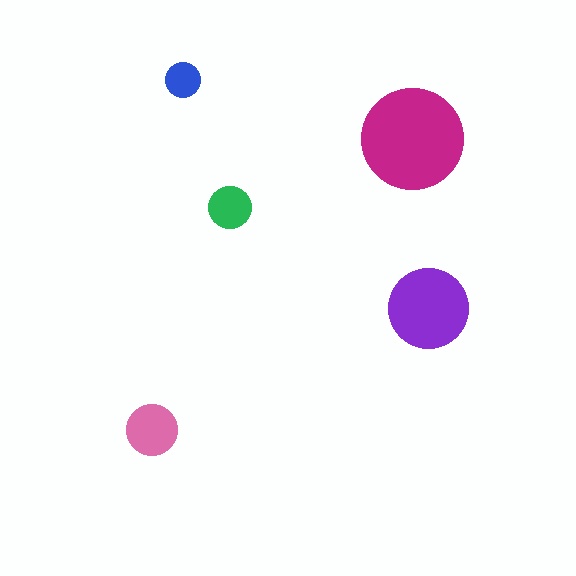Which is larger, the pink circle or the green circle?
The pink one.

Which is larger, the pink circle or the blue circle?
The pink one.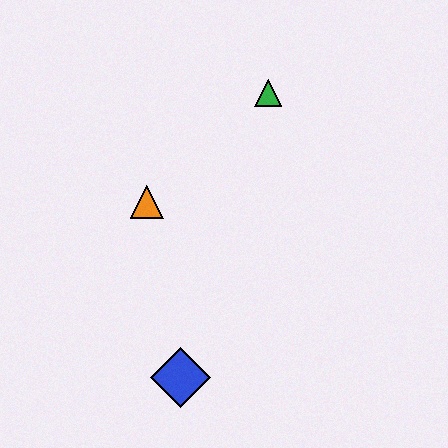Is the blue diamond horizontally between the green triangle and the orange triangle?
Yes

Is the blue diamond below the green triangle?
Yes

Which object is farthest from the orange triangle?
The blue diamond is farthest from the orange triangle.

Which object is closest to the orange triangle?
The green triangle is closest to the orange triangle.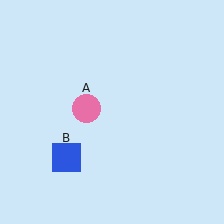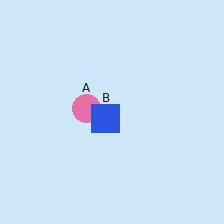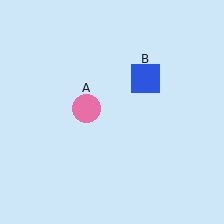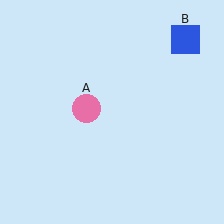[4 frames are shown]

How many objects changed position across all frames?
1 object changed position: blue square (object B).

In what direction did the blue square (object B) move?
The blue square (object B) moved up and to the right.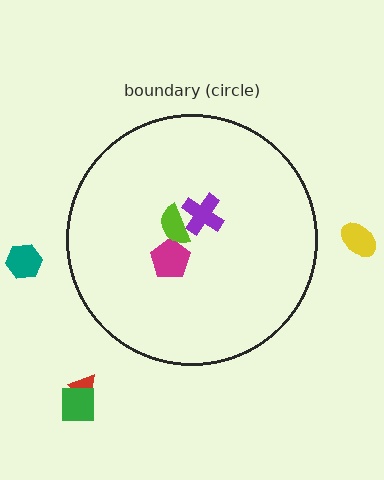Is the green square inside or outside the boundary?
Outside.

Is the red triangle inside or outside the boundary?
Outside.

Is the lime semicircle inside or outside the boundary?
Inside.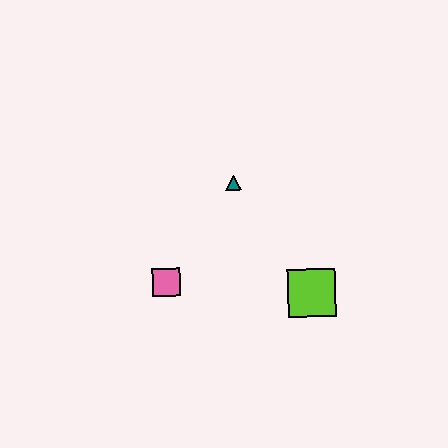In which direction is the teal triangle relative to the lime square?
The teal triangle is above the lime square.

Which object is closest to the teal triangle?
The pink square is closest to the teal triangle.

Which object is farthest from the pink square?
The lime square is farthest from the pink square.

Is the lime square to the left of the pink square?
No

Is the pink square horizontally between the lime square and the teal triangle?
No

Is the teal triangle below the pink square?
No